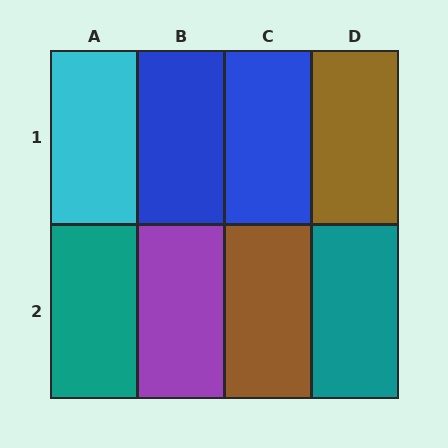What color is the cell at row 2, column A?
Teal.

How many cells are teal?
2 cells are teal.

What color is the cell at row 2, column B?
Purple.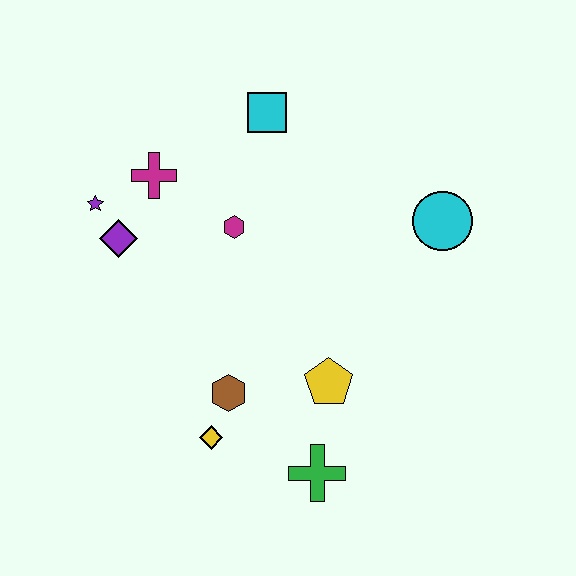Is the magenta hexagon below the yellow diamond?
No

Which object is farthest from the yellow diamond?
The cyan square is farthest from the yellow diamond.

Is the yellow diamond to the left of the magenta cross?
No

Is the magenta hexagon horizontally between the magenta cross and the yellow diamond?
No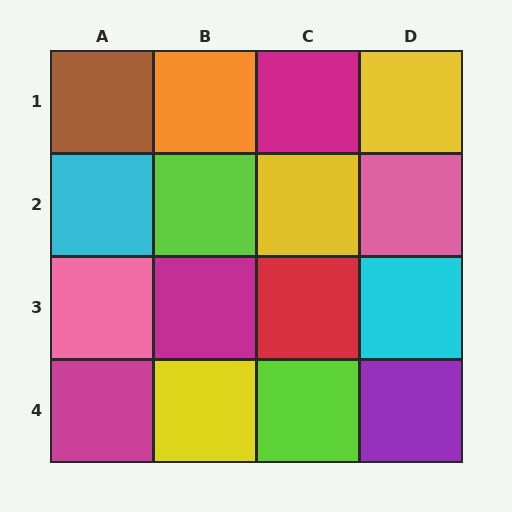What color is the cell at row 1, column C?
Magenta.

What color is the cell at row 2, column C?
Yellow.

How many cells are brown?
1 cell is brown.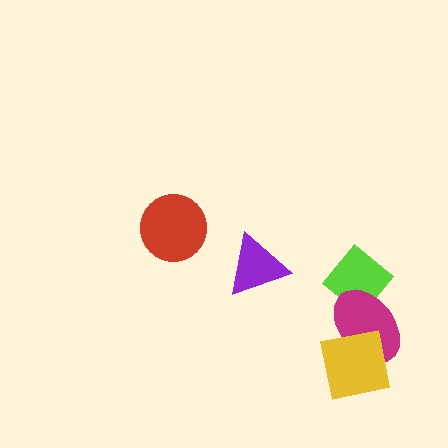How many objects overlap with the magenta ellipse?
2 objects overlap with the magenta ellipse.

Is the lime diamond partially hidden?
Yes, it is partially covered by another shape.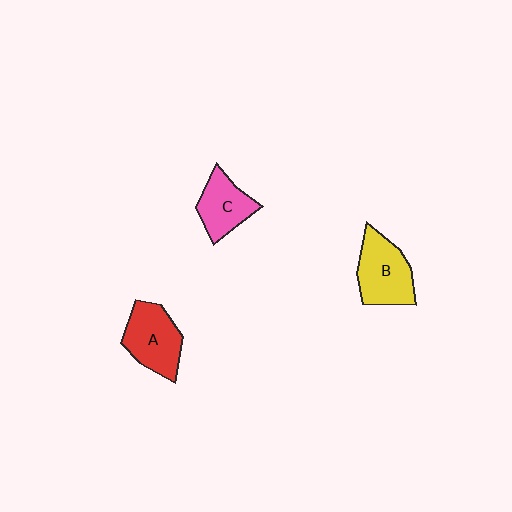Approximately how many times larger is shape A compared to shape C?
Approximately 1.2 times.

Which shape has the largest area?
Shape B (yellow).